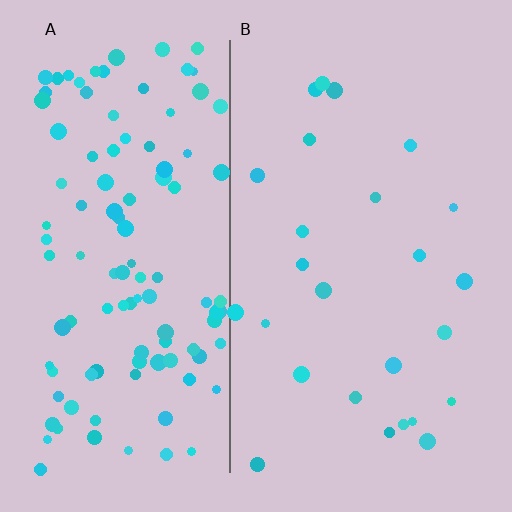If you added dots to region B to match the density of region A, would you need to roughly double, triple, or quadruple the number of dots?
Approximately quadruple.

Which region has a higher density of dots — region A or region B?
A (the left).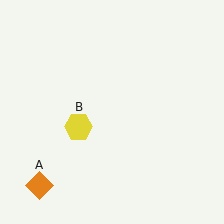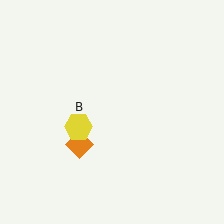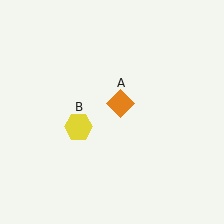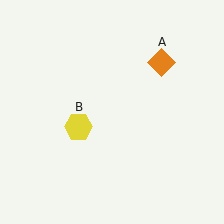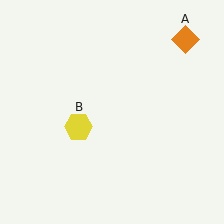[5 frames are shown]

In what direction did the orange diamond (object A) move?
The orange diamond (object A) moved up and to the right.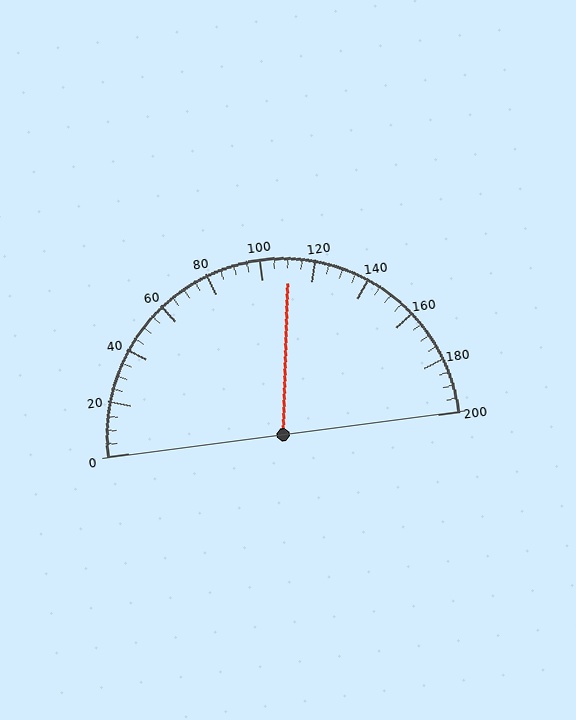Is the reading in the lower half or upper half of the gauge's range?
The reading is in the upper half of the range (0 to 200).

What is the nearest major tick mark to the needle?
The nearest major tick mark is 120.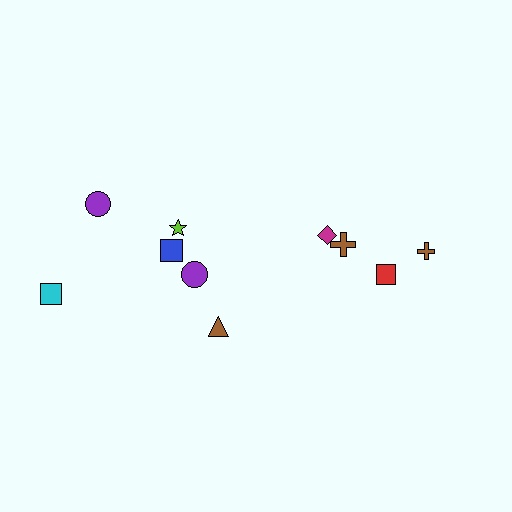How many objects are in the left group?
There are 6 objects.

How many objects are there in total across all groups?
There are 10 objects.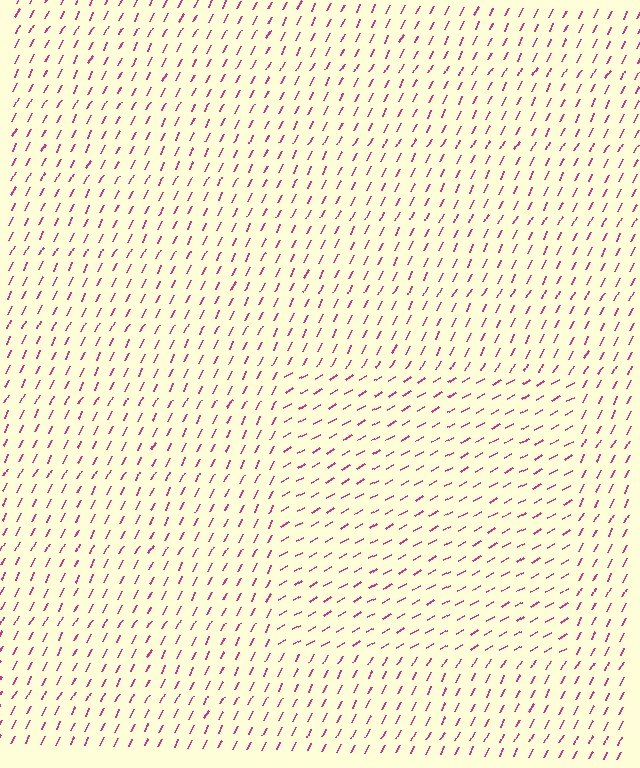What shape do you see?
I see a rectangle.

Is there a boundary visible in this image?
Yes, there is a texture boundary formed by a change in line orientation.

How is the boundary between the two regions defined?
The boundary is defined purely by a change in line orientation (approximately 34 degrees difference). All lines are the same color and thickness.